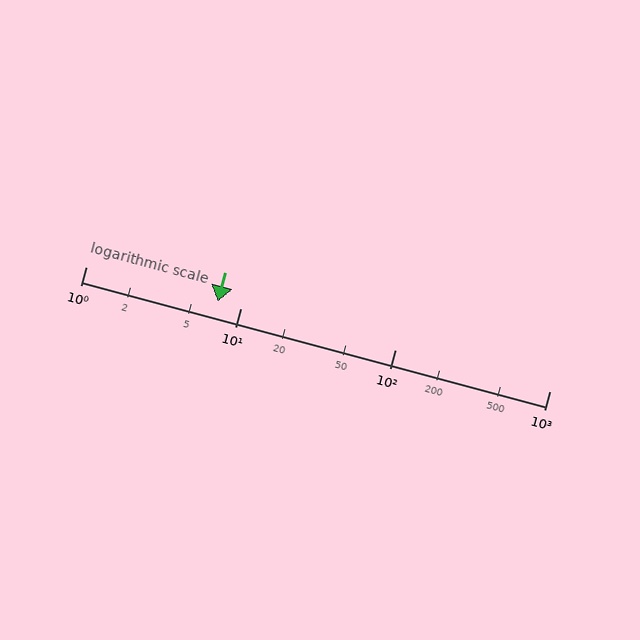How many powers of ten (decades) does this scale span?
The scale spans 3 decades, from 1 to 1000.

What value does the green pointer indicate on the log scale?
The pointer indicates approximately 7.1.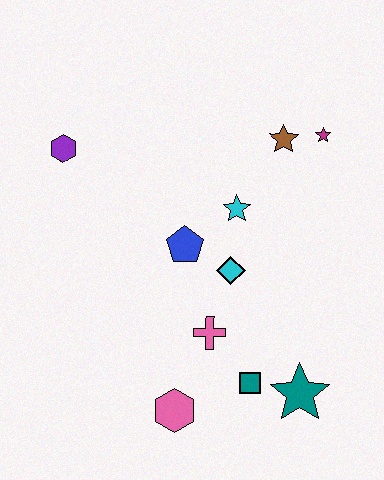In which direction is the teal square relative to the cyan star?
The teal square is below the cyan star.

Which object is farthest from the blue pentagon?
The teal star is farthest from the blue pentagon.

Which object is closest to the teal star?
The teal square is closest to the teal star.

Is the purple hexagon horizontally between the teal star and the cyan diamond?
No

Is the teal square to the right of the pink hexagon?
Yes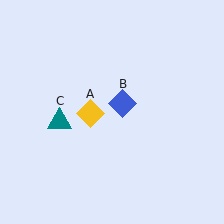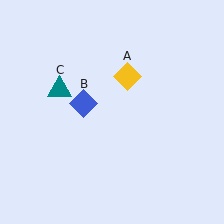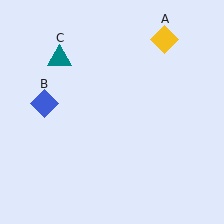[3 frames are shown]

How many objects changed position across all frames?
3 objects changed position: yellow diamond (object A), blue diamond (object B), teal triangle (object C).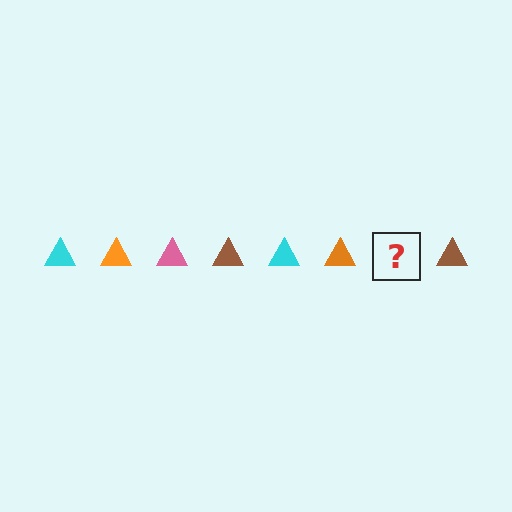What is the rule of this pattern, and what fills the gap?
The rule is that the pattern cycles through cyan, orange, pink, brown triangles. The gap should be filled with a pink triangle.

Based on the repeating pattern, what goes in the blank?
The blank should be a pink triangle.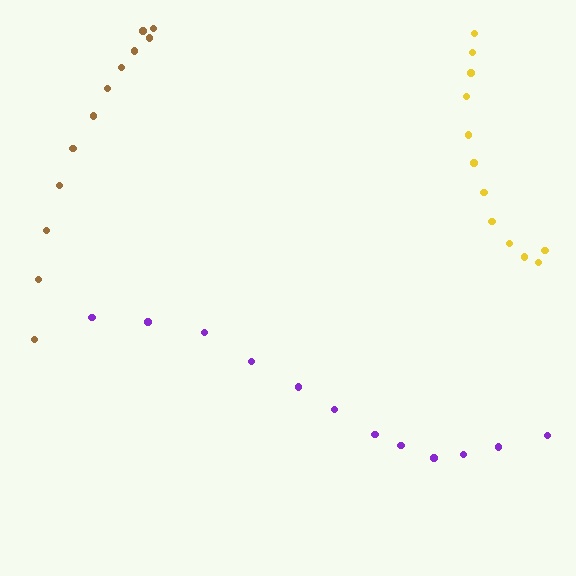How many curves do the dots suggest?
There are 3 distinct paths.